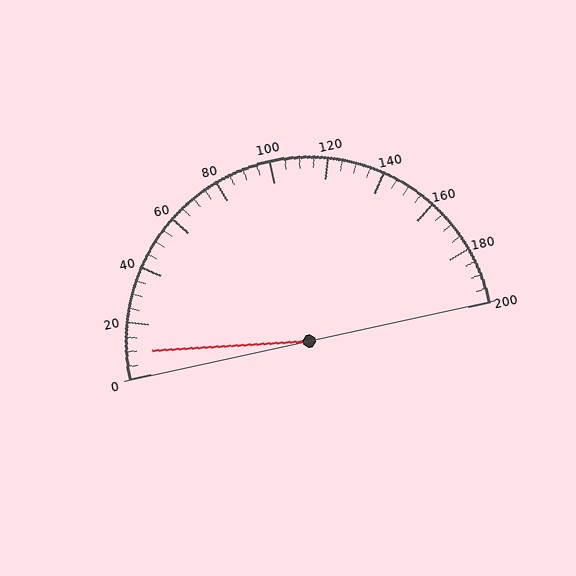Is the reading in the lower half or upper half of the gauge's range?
The reading is in the lower half of the range (0 to 200).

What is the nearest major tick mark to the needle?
The nearest major tick mark is 0.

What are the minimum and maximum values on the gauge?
The gauge ranges from 0 to 200.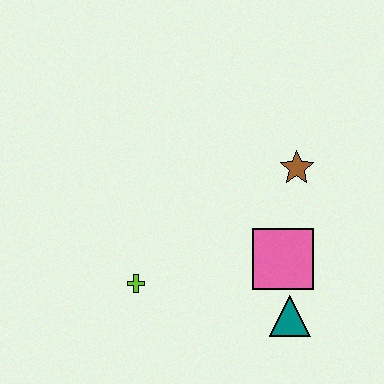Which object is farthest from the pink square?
The lime cross is farthest from the pink square.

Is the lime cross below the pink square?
Yes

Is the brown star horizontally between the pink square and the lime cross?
No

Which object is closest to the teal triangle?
The pink square is closest to the teal triangle.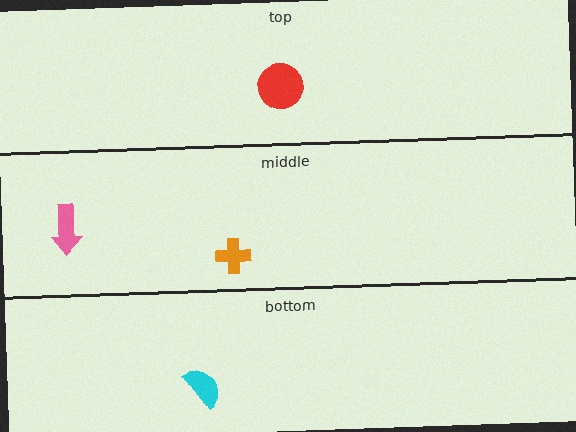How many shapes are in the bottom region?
1.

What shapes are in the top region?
The red circle.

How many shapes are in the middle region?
2.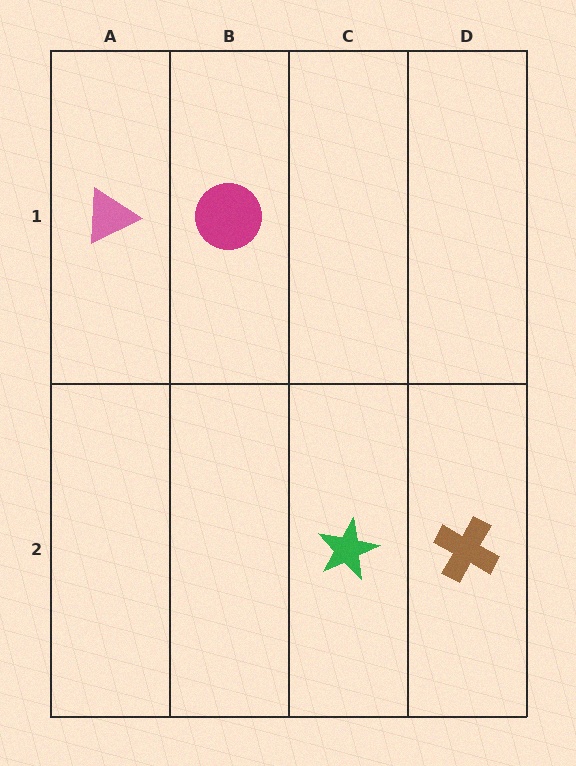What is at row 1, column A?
A pink triangle.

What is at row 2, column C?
A green star.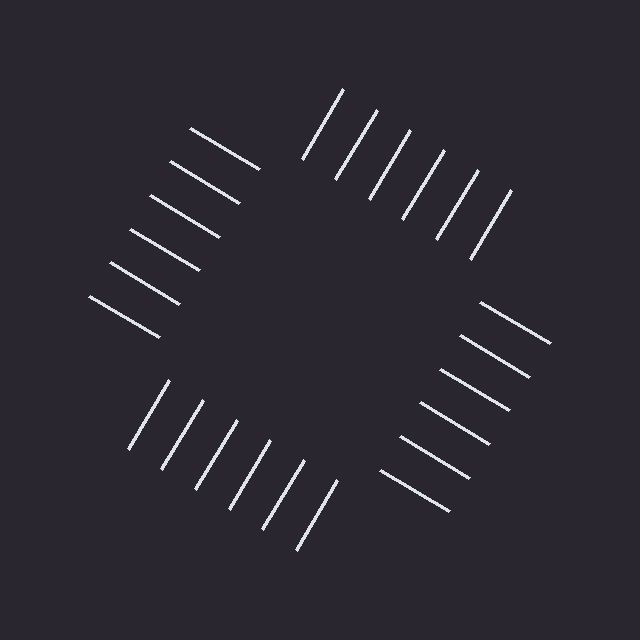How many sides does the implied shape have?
4 sides — the line-ends trace a square.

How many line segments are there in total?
24 — 6 along each of the 4 edges.